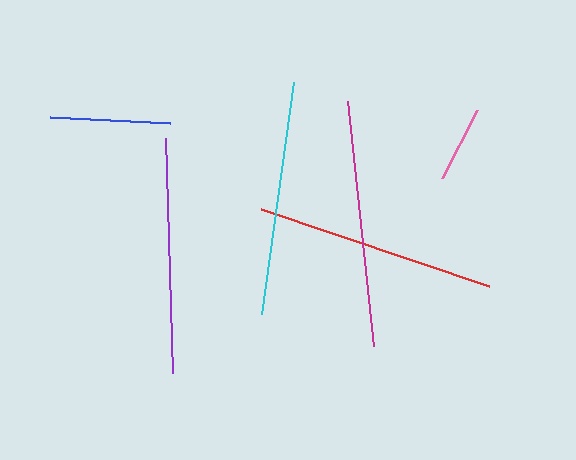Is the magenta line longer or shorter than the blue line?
The magenta line is longer than the blue line.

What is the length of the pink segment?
The pink segment is approximately 76 pixels long.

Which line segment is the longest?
The magenta line is the longest at approximately 247 pixels.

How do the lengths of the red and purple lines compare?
The red and purple lines are approximately the same length.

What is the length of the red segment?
The red segment is approximately 241 pixels long.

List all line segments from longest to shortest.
From longest to shortest: magenta, red, purple, cyan, blue, pink.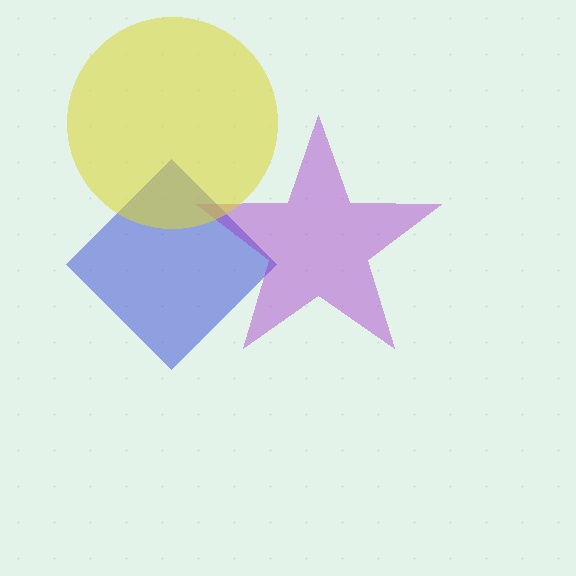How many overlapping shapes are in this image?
There are 3 overlapping shapes in the image.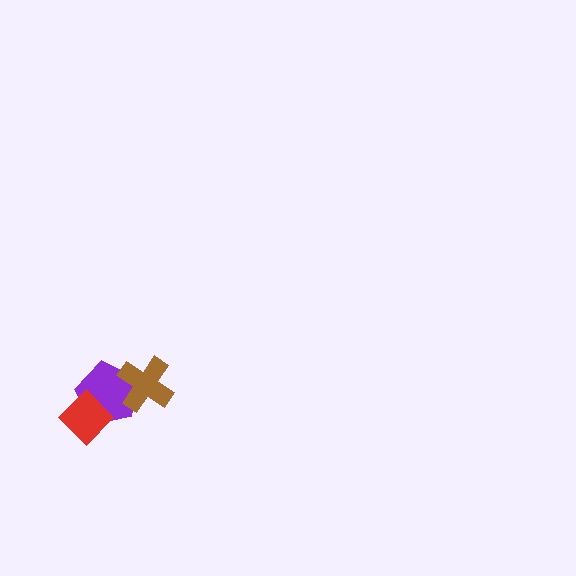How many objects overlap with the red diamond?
1 object overlaps with the red diamond.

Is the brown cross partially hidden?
No, no other shape covers it.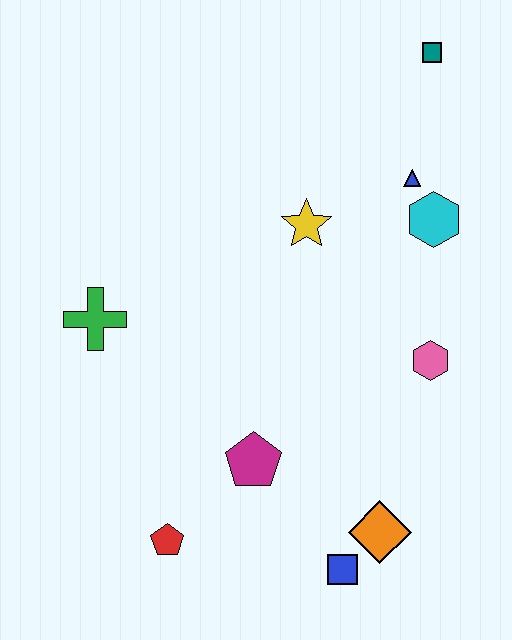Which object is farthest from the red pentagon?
The teal square is farthest from the red pentagon.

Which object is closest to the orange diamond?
The blue square is closest to the orange diamond.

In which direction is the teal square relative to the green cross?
The teal square is to the right of the green cross.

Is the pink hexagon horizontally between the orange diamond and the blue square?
No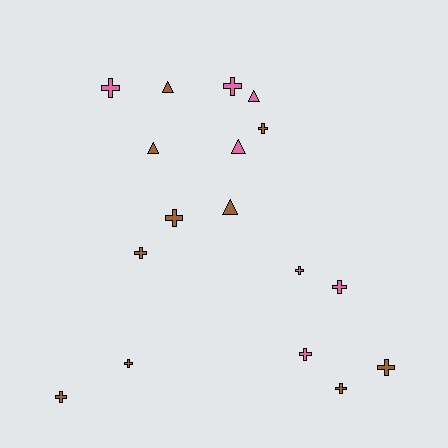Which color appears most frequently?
Brown, with 10 objects.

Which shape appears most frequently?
Cross, with 12 objects.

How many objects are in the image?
There are 17 objects.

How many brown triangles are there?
There are 3 brown triangles.